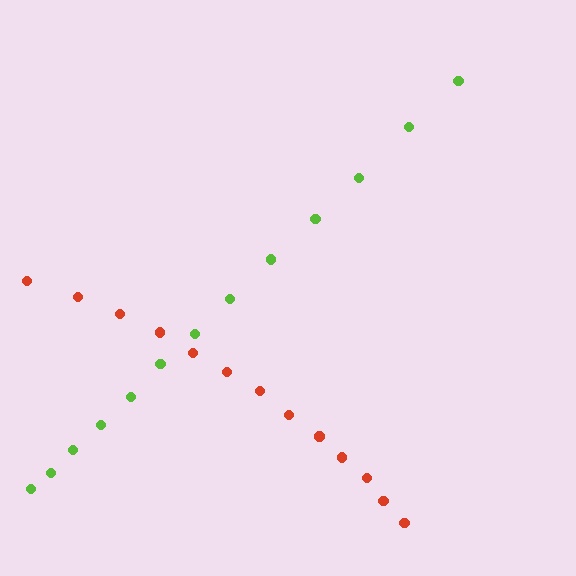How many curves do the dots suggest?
There are 2 distinct paths.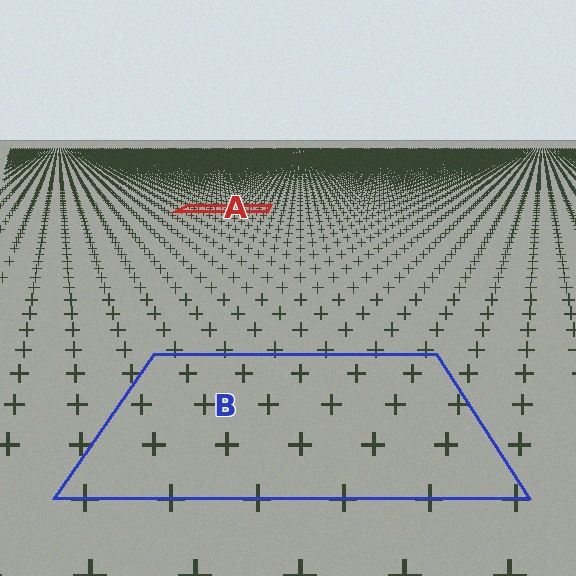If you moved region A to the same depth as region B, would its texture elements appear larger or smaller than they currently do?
They would appear larger. At a closer depth, the same texture elements are projected at a bigger on-screen size.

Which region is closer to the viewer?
Region B is closer. The texture elements there are larger and more spread out.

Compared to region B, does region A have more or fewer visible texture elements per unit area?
Region A has more texture elements per unit area — they are packed more densely because it is farther away.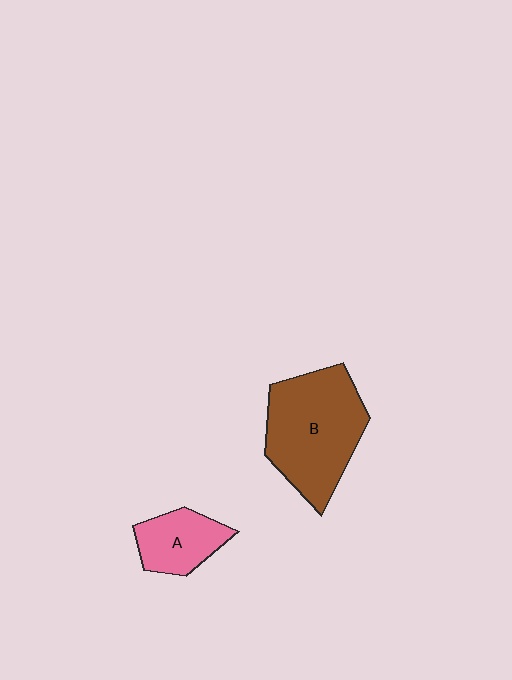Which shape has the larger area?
Shape B (brown).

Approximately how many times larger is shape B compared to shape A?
Approximately 2.2 times.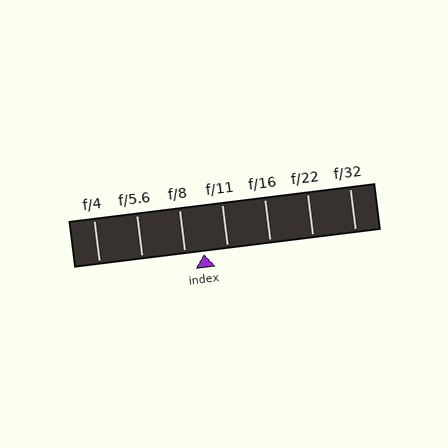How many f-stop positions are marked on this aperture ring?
There are 7 f-stop positions marked.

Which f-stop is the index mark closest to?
The index mark is closest to f/8.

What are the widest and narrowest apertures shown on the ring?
The widest aperture shown is f/4 and the narrowest is f/32.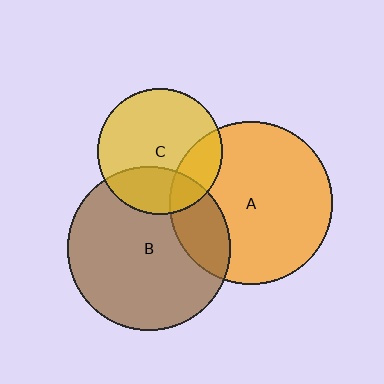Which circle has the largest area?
Circle B (brown).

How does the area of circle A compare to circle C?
Approximately 1.7 times.